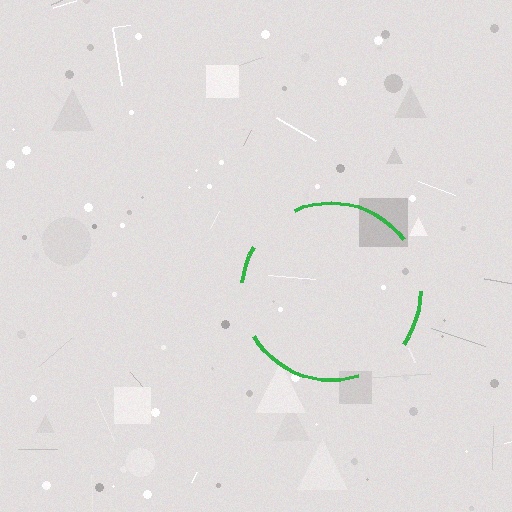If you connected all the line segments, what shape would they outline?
They would outline a circle.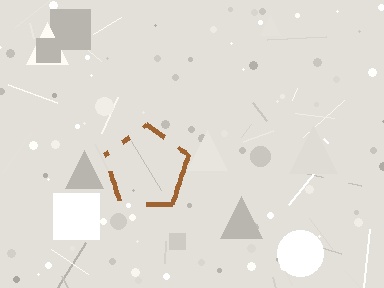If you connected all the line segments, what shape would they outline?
They would outline a pentagon.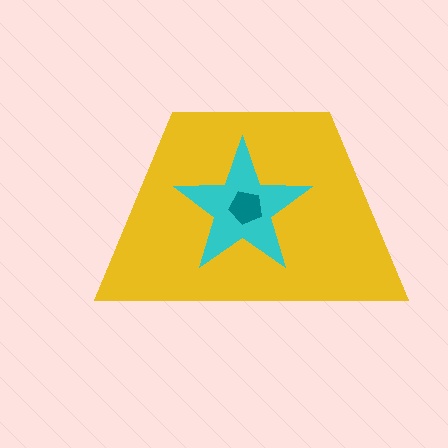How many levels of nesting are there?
3.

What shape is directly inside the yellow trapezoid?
The cyan star.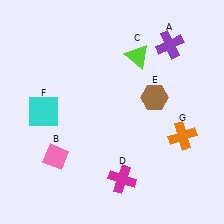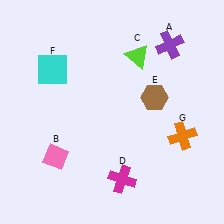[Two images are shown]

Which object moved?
The cyan square (F) moved up.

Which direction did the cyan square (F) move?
The cyan square (F) moved up.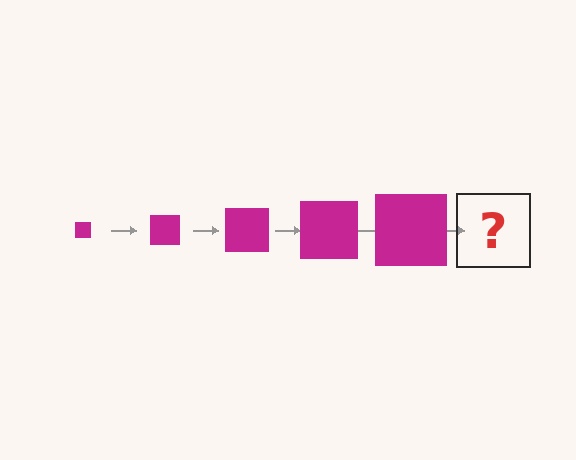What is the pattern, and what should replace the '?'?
The pattern is that the square gets progressively larger each step. The '?' should be a magenta square, larger than the previous one.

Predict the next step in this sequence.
The next step is a magenta square, larger than the previous one.